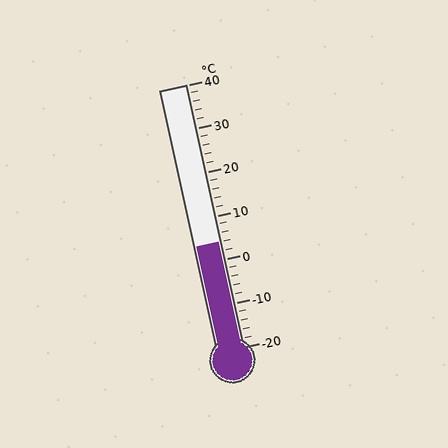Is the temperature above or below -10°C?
The temperature is above -10°C.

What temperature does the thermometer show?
The thermometer shows approximately 4°C.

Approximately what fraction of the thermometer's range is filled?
The thermometer is filled to approximately 40% of its range.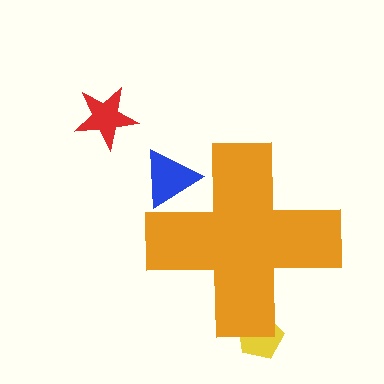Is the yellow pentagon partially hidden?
Yes, the yellow pentagon is partially hidden behind the orange cross.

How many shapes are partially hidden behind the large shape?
2 shapes are partially hidden.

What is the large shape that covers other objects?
An orange cross.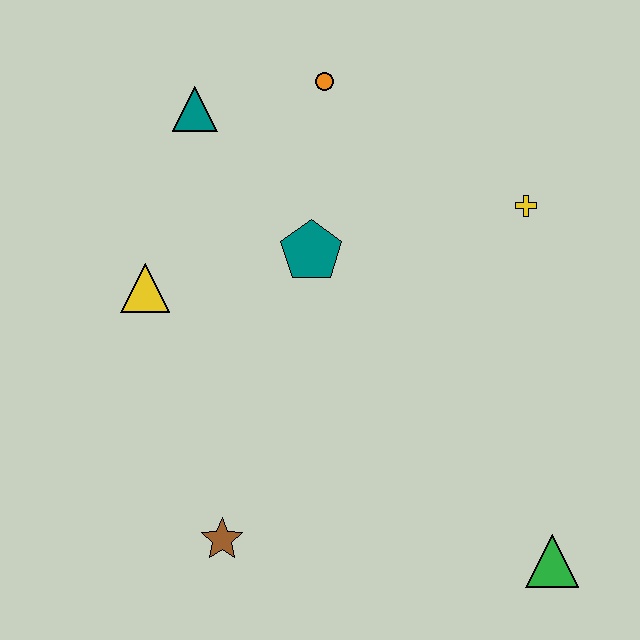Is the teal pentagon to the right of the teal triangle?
Yes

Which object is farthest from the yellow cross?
The brown star is farthest from the yellow cross.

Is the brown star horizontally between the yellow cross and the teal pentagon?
No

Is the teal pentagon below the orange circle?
Yes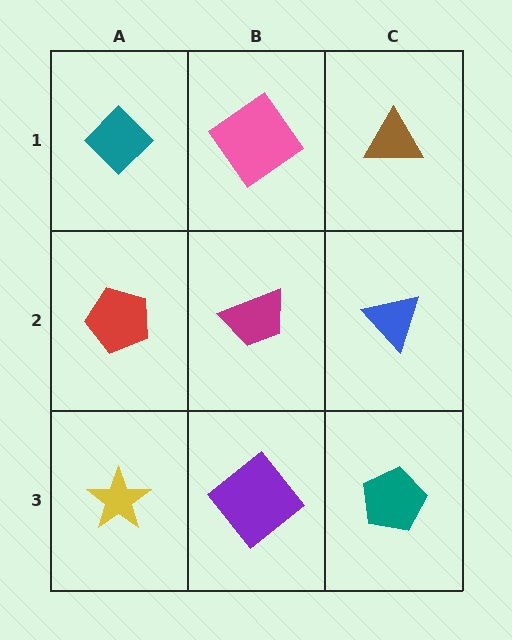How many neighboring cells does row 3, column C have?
2.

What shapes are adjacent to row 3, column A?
A red pentagon (row 2, column A), a purple diamond (row 3, column B).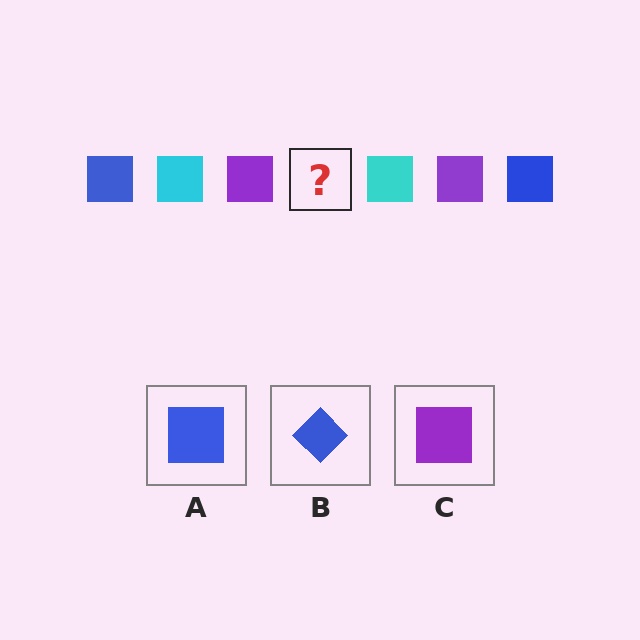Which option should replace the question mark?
Option A.